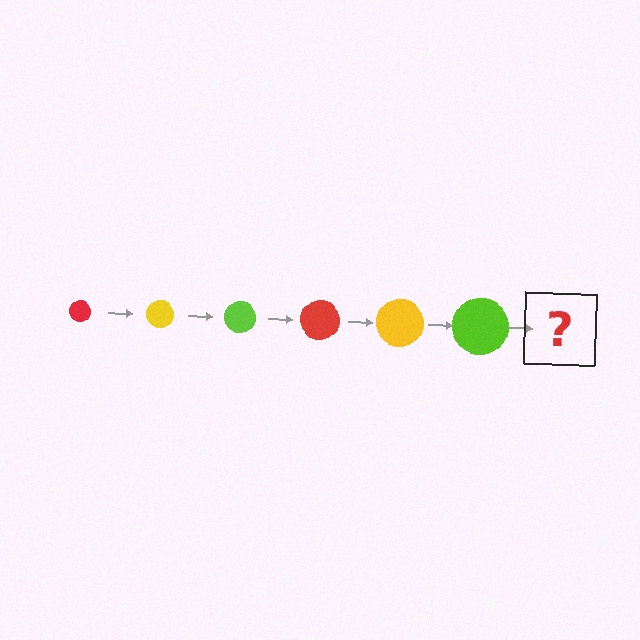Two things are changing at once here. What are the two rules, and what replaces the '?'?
The two rules are that the circle grows larger each step and the color cycles through red, yellow, and lime. The '?' should be a red circle, larger than the previous one.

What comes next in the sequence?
The next element should be a red circle, larger than the previous one.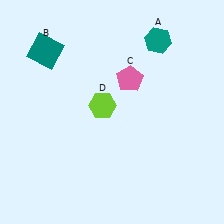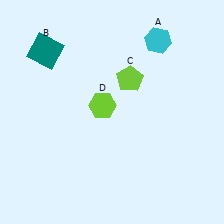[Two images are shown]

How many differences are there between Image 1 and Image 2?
There are 2 differences between the two images.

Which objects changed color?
A changed from teal to cyan. C changed from pink to lime.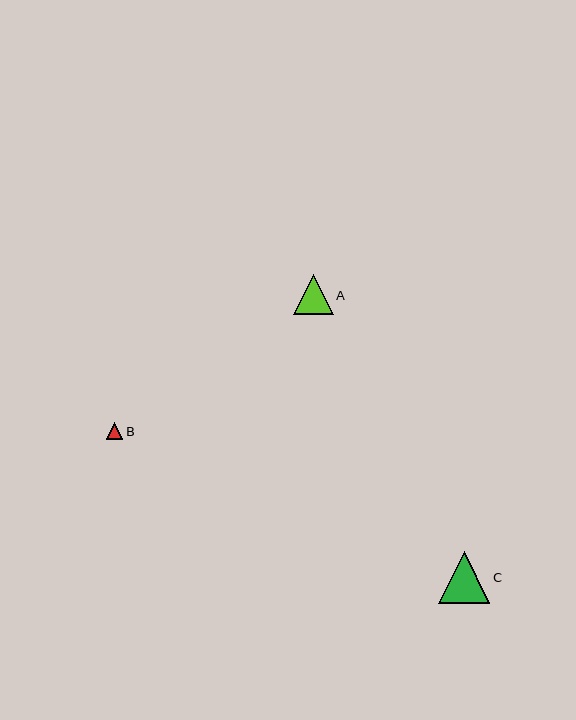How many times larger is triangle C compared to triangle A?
Triangle C is approximately 1.3 times the size of triangle A.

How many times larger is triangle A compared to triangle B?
Triangle A is approximately 2.4 times the size of triangle B.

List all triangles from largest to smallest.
From largest to smallest: C, A, B.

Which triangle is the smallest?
Triangle B is the smallest with a size of approximately 17 pixels.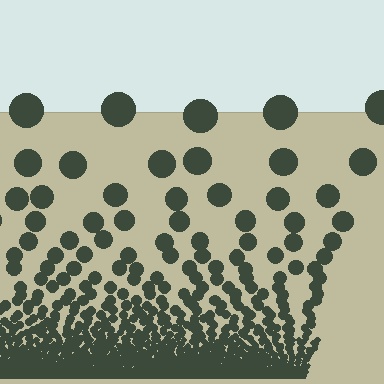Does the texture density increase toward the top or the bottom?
Density increases toward the bottom.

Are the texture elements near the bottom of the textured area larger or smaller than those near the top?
Smaller. The gradient is inverted — elements near the bottom are smaller and denser.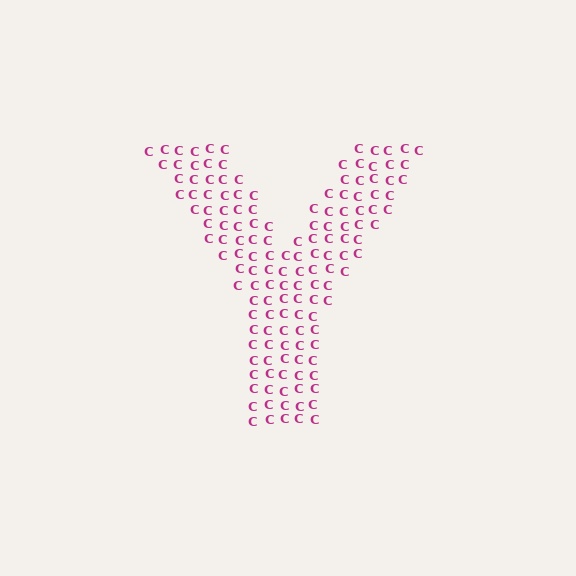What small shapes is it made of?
It is made of small letter C's.